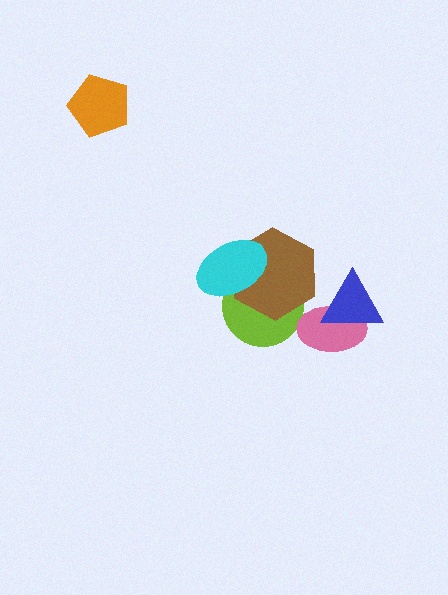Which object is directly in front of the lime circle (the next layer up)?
The brown hexagon is directly in front of the lime circle.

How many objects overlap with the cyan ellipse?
2 objects overlap with the cyan ellipse.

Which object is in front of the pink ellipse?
The blue triangle is in front of the pink ellipse.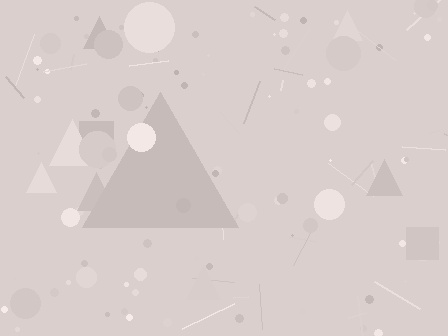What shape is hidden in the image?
A triangle is hidden in the image.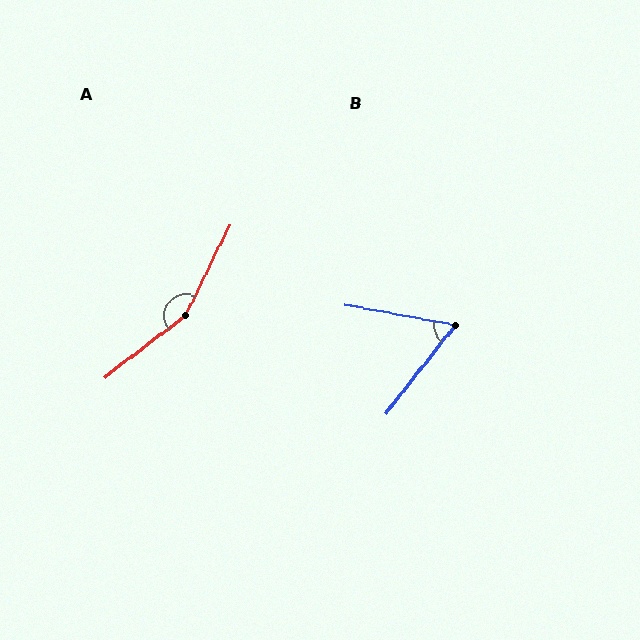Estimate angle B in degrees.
Approximately 62 degrees.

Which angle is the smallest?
B, at approximately 62 degrees.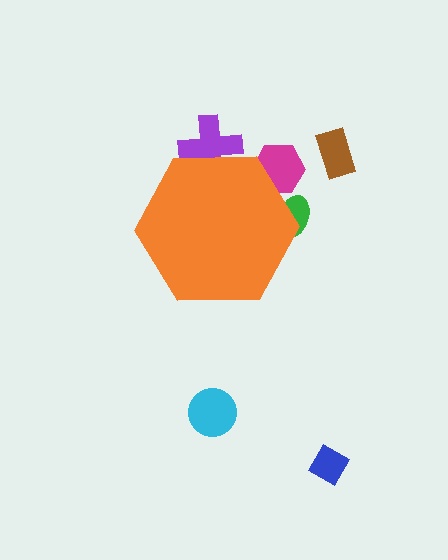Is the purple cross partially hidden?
Yes, the purple cross is partially hidden behind the orange hexagon.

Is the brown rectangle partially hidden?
No, the brown rectangle is fully visible.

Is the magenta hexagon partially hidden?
Yes, the magenta hexagon is partially hidden behind the orange hexagon.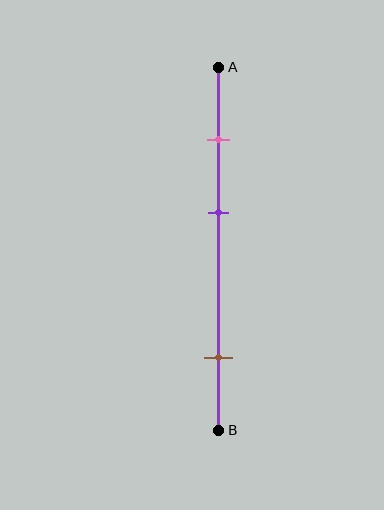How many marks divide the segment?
There are 3 marks dividing the segment.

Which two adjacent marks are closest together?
The pink and purple marks are the closest adjacent pair.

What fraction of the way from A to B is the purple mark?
The purple mark is approximately 40% (0.4) of the way from A to B.